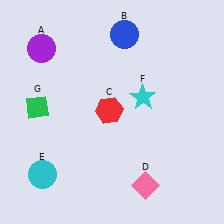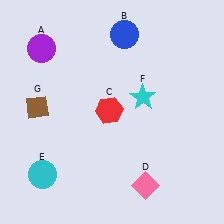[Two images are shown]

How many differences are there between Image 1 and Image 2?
There is 1 difference between the two images.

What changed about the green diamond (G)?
In Image 1, G is green. In Image 2, it changed to brown.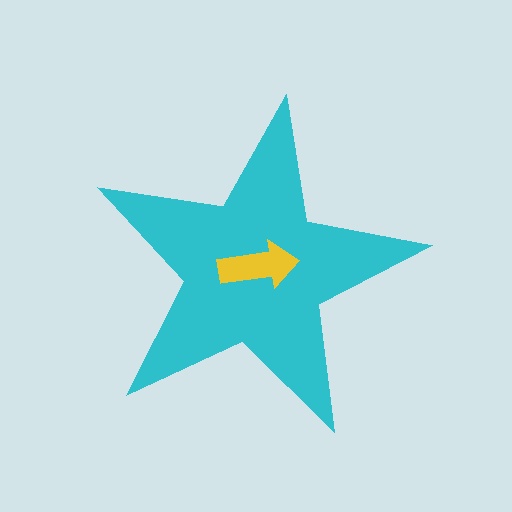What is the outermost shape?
The cyan star.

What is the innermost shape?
The yellow arrow.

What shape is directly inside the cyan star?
The yellow arrow.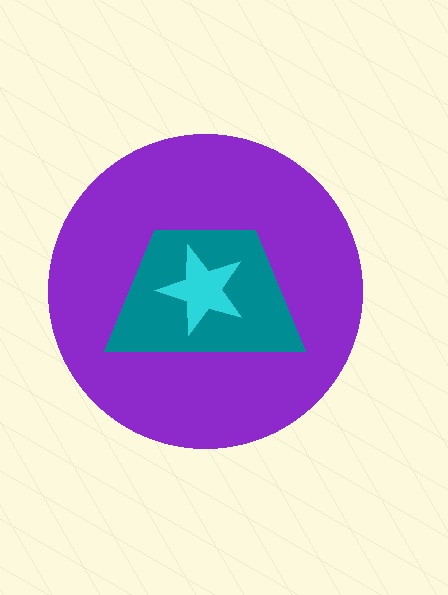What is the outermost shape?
The purple circle.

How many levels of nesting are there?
3.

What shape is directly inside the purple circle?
The teal trapezoid.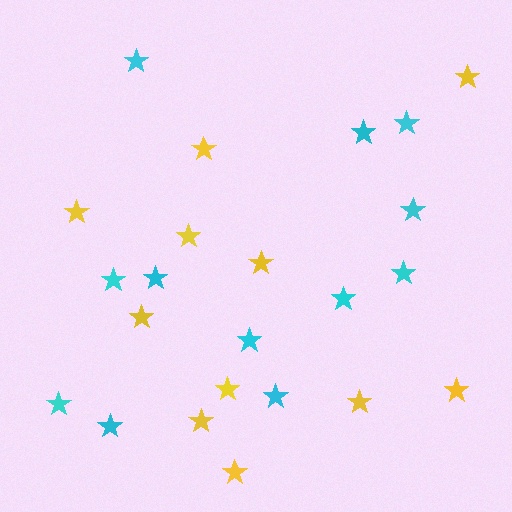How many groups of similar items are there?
There are 2 groups: one group of cyan stars (12) and one group of yellow stars (11).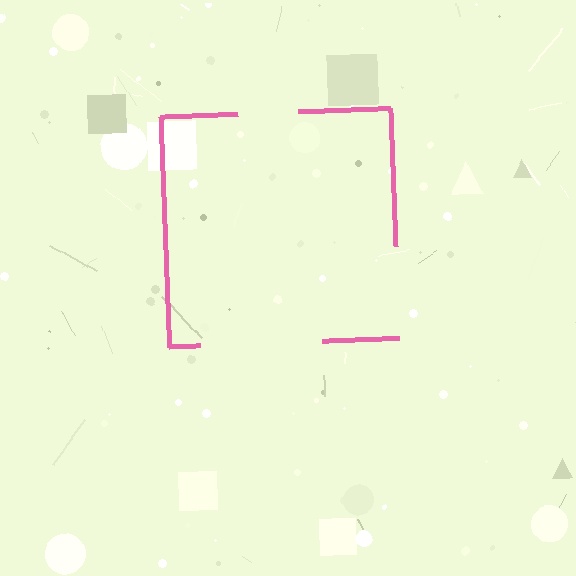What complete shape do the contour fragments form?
The contour fragments form a square.